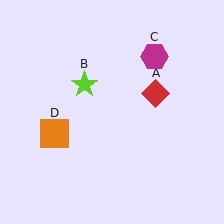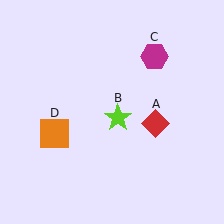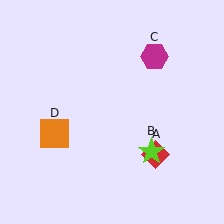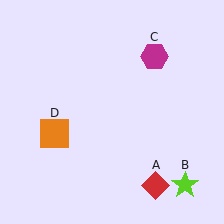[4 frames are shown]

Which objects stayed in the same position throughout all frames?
Magenta hexagon (object C) and orange square (object D) remained stationary.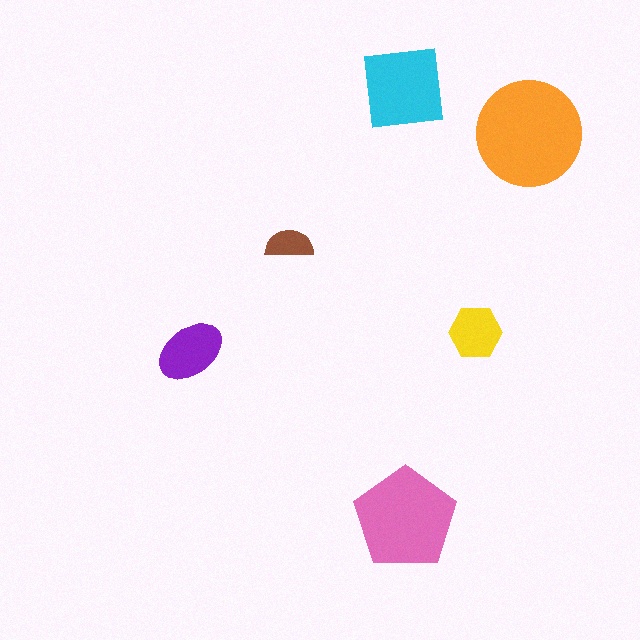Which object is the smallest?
The brown semicircle.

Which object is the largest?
The orange circle.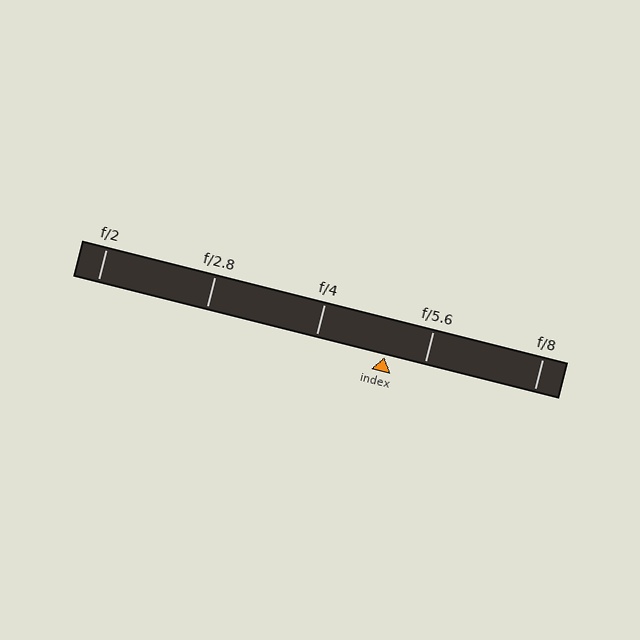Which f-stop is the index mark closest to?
The index mark is closest to f/5.6.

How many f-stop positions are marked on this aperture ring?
There are 5 f-stop positions marked.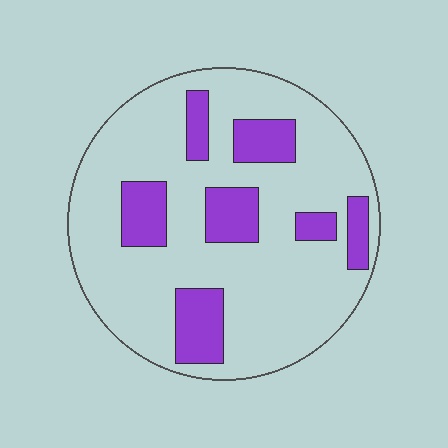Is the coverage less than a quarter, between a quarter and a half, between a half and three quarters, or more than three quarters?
Less than a quarter.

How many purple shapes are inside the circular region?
7.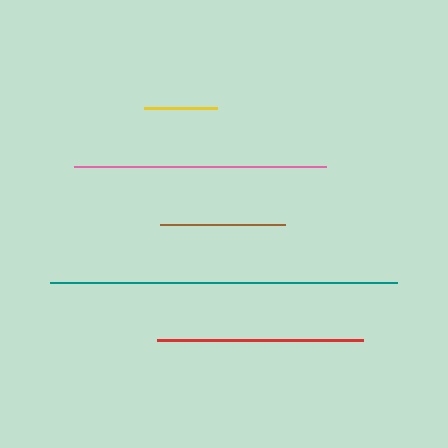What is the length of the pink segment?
The pink segment is approximately 253 pixels long.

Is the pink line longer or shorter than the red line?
The pink line is longer than the red line.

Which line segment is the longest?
The teal line is the longest at approximately 347 pixels.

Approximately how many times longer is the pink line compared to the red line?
The pink line is approximately 1.2 times the length of the red line.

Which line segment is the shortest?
The yellow line is the shortest at approximately 72 pixels.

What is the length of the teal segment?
The teal segment is approximately 347 pixels long.